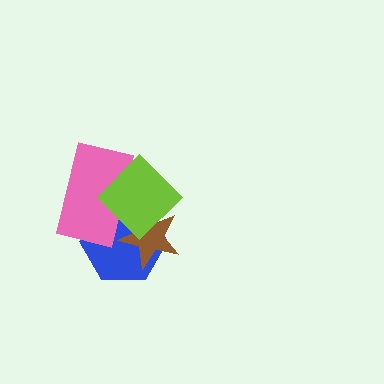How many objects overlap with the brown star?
3 objects overlap with the brown star.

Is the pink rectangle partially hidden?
Yes, it is partially covered by another shape.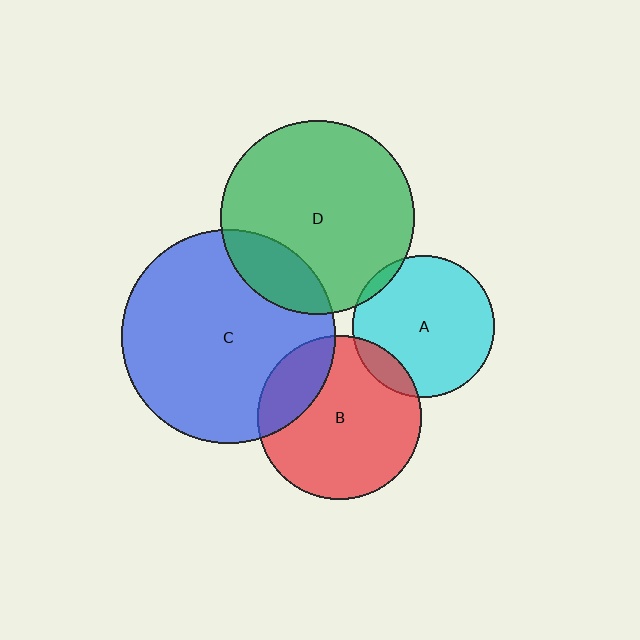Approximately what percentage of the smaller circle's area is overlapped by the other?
Approximately 20%.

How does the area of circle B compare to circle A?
Approximately 1.3 times.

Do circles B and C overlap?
Yes.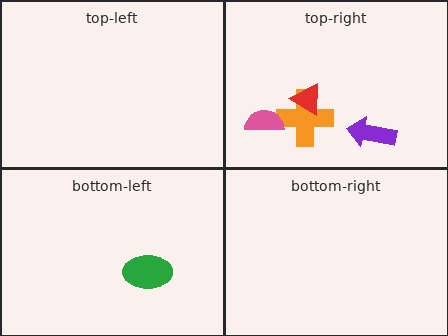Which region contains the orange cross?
The top-right region.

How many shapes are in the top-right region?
4.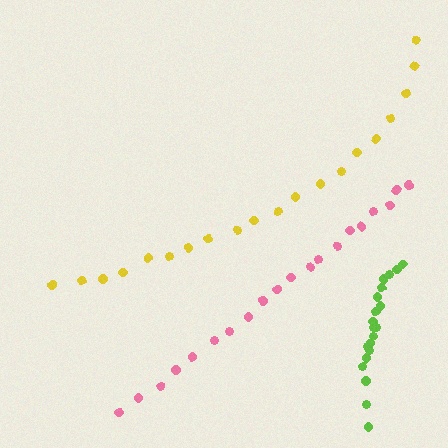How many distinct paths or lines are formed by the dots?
There are 3 distinct paths.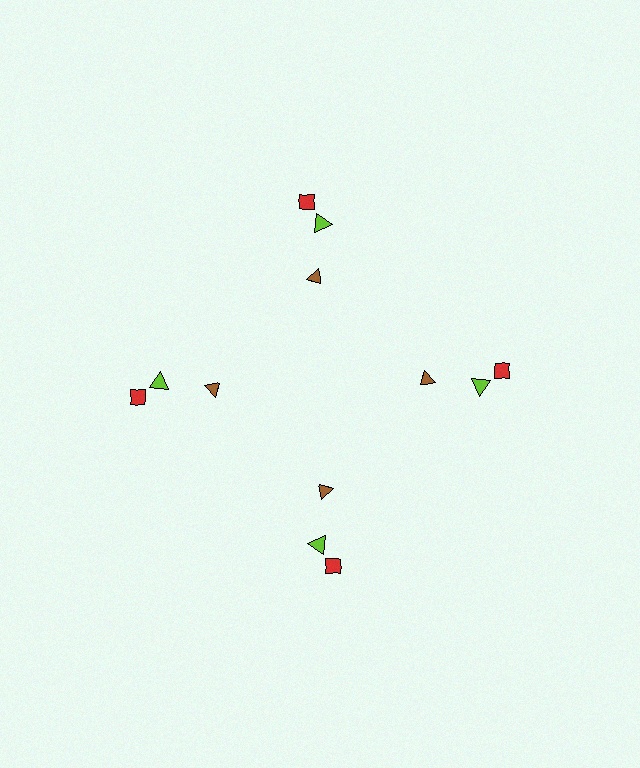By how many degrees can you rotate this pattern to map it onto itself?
The pattern maps onto itself every 90 degrees of rotation.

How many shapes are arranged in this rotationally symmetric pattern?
There are 12 shapes, arranged in 4 groups of 3.